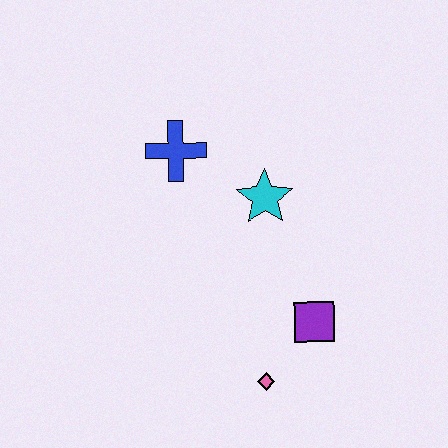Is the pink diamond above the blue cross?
No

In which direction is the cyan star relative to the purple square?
The cyan star is above the purple square.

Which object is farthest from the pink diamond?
The blue cross is farthest from the pink diamond.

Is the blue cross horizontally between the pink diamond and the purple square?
No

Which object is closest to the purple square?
The pink diamond is closest to the purple square.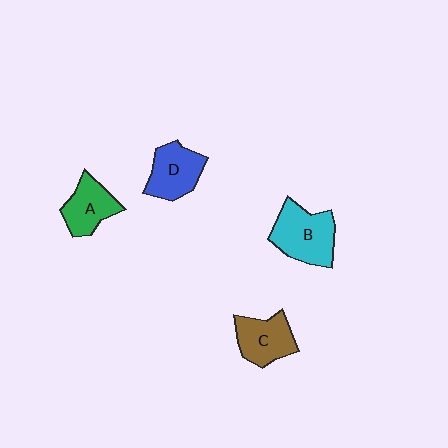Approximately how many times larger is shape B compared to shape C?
Approximately 1.3 times.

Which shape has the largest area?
Shape B (cyan).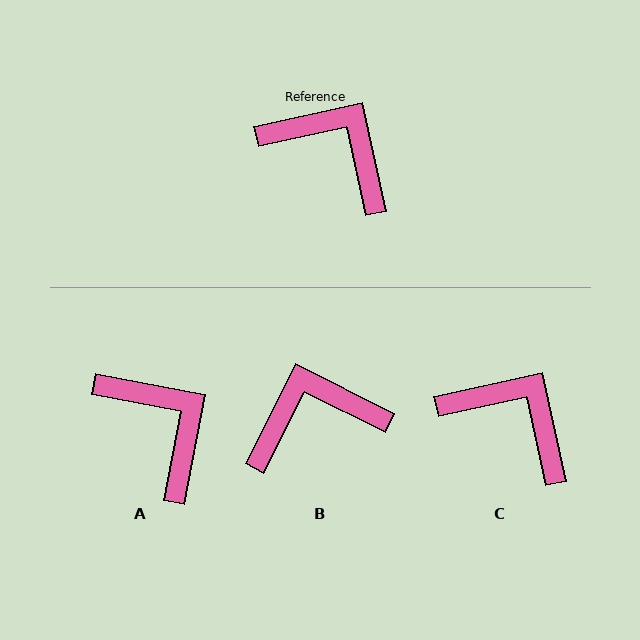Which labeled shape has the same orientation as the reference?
C.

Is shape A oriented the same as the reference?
No, it is off by about 23 degrees.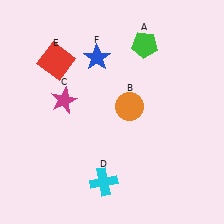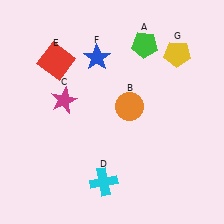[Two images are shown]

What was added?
A yellow pentagon (G) was added in Image 2.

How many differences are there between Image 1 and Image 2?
There is 1 difference between the two images.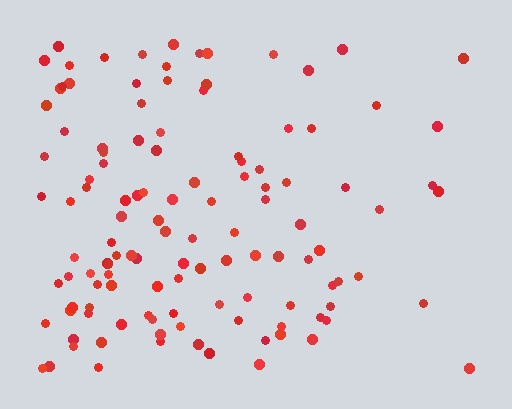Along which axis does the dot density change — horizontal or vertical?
Horizontal.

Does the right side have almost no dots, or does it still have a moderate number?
Still a moderate number, just noticeably fewer than the left.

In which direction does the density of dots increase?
From right to left, with the left side densest.